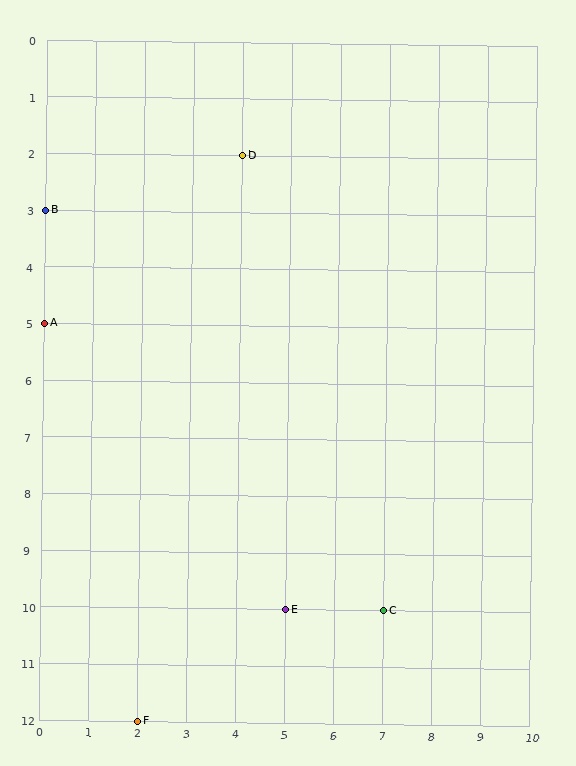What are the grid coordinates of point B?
Point B is at grid coordinates (0, 3).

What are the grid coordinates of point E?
Point E is at grid coordinates (5, 10).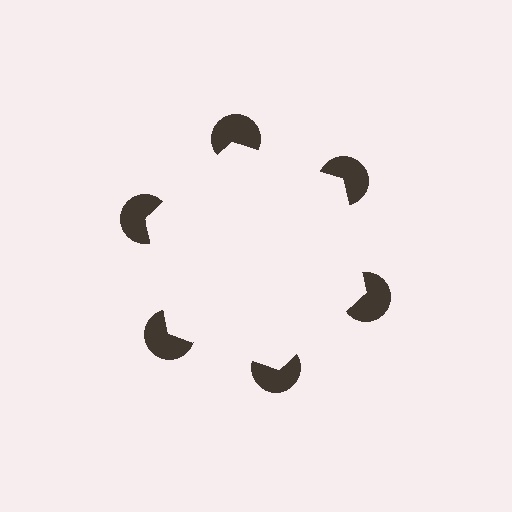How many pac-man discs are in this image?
There are 6 — one at each vertex of the illusory hexagon.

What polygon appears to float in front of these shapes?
An illusory hexagon — its edges are inferred from the aligned wedge cuts in the pac-man discs, not physically drawn.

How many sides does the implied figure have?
6 sides.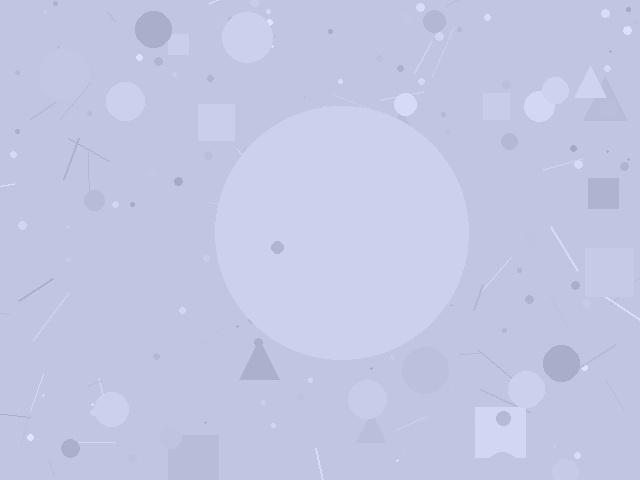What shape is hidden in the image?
A circle is hidden in the image.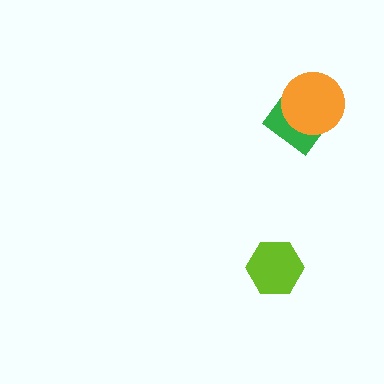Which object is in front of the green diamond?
The orange circle is in front of the green diamond.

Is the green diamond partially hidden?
Yes, it is partially covered by another shape.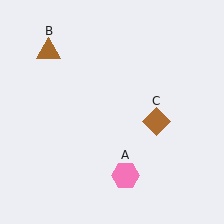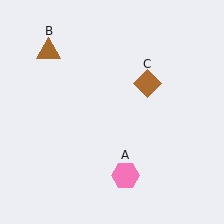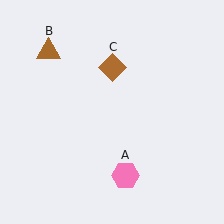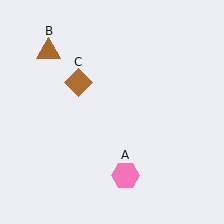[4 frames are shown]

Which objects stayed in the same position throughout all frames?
Pink hexagon (object A) and brown triangle (object B) remained stationary.